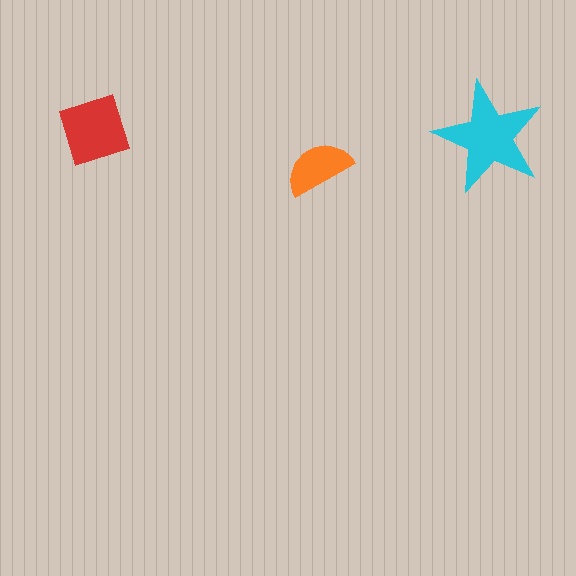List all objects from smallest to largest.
The orange semicircle, the red diamond, the cyan star.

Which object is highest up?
The red diamond is topmost.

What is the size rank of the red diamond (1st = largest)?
2nd.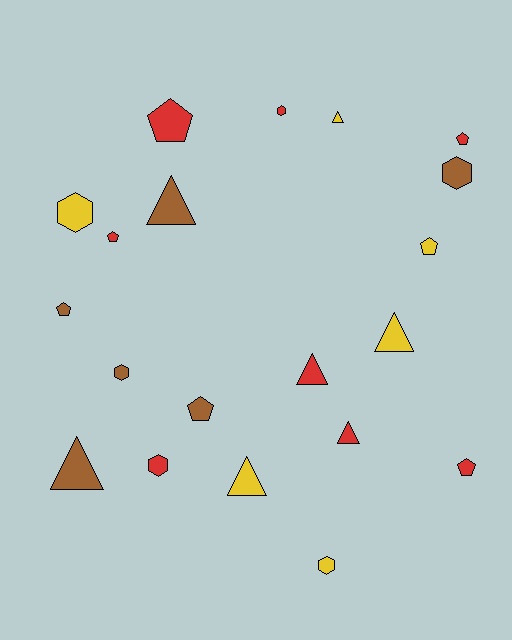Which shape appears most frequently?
Triangle, with 7 objects.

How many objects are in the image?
There are 20 objects.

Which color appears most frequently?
Red, with 8 objects.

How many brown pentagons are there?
There are 2 brown pentagons.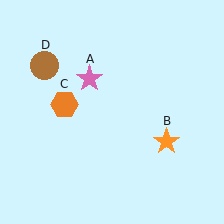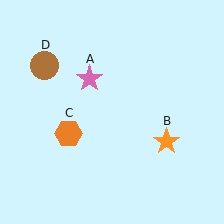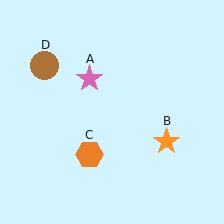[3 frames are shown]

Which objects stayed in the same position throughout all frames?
Pink star (object A) and orange star (object B) and brown circle (object D) remained stationary.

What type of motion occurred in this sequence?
The orange hexagon (object C) rotated counterclockwise around the center of the scene.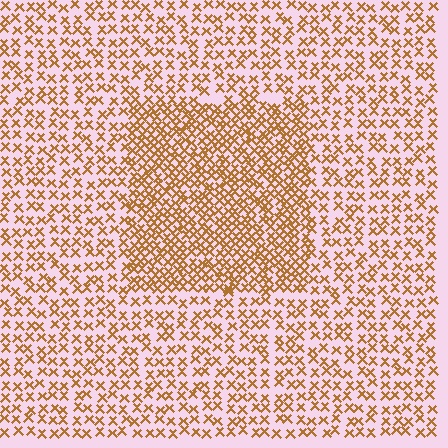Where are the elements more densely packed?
The elements are more densely packed inside the rectangle boundary.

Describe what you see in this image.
The image contains small brown elements arranged at two different densities. A rectangle-shaped region is visible where the elements are more densely packed than the surrounding area.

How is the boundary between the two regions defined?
The boundary is defined by a change in element density (approximately 1.9x ratio). All elements are the same color, size, and shape.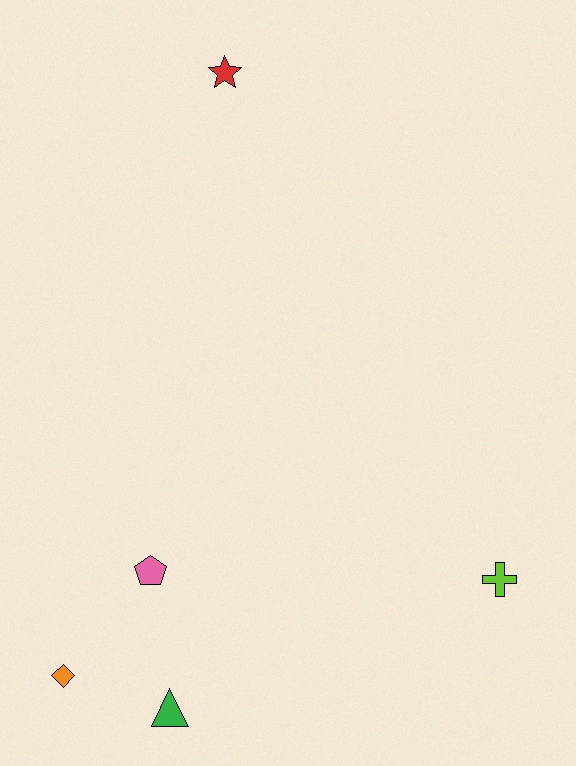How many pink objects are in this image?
There is 1 pink object.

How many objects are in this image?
There are 5 objects.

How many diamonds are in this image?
There is 1 diamond.